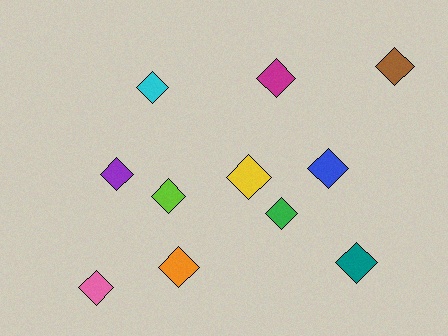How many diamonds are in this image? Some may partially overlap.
There are 11 diamonds.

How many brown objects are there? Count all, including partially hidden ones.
There is 1 brown object.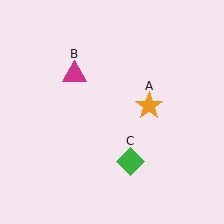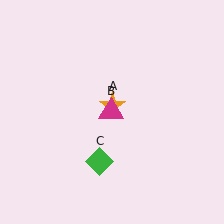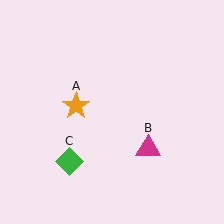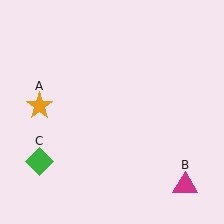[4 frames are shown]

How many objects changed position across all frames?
3 objects changed position: orange star (object A), magenta triangle (object B), green diamond (object C).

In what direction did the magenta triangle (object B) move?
The magenta triangle (object B) moved down and to the right.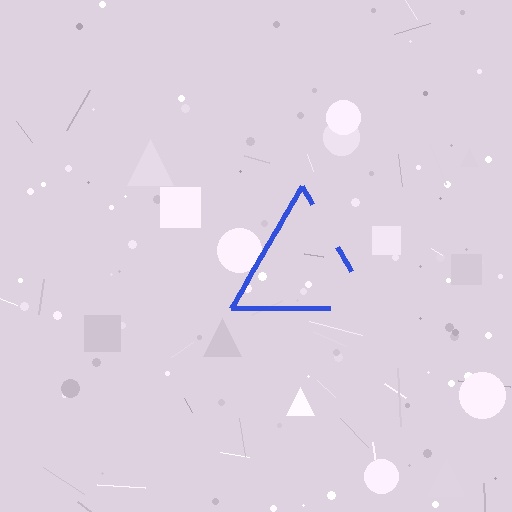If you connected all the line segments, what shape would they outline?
They would outline a triangle.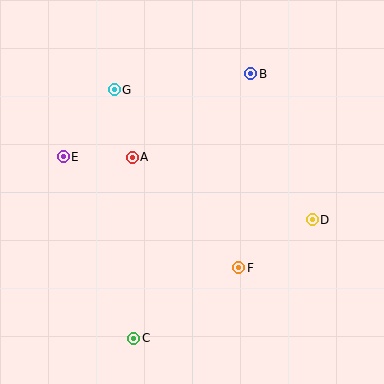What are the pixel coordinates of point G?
Point G is at (114, 90).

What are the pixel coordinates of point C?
Point C is at (134, 338).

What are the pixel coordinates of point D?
Point D is at (312, 220).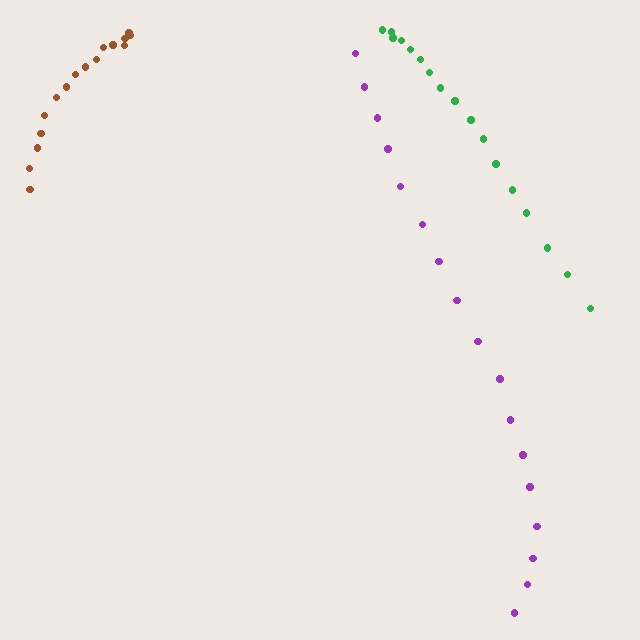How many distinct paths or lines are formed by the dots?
There are 3 distinct paths.